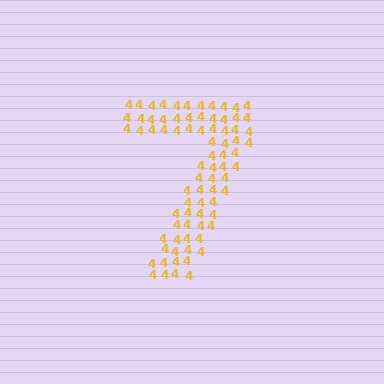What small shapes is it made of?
It is made of small digit 4's.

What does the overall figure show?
The overall figure shows the digit 7.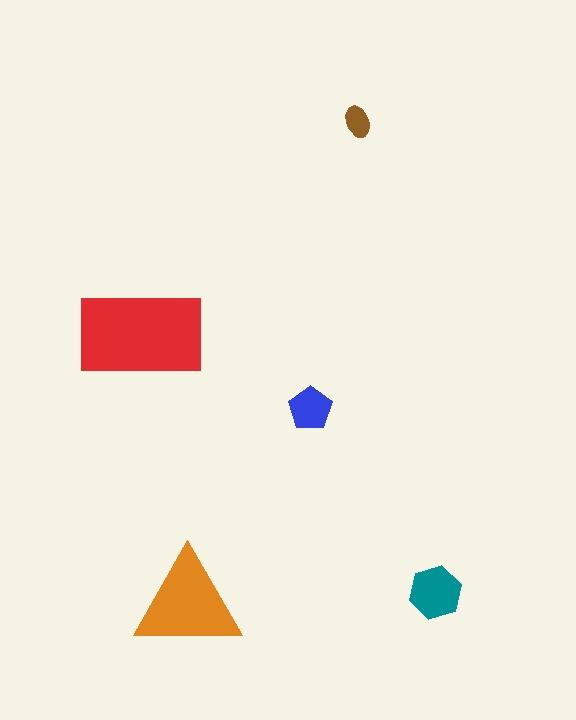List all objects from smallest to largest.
The brown ellipse, the blue pentagon, the teal hexagon, the orange triangle, the red rectangle.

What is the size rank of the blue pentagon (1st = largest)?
4th.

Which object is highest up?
The brown ellipse is topmost.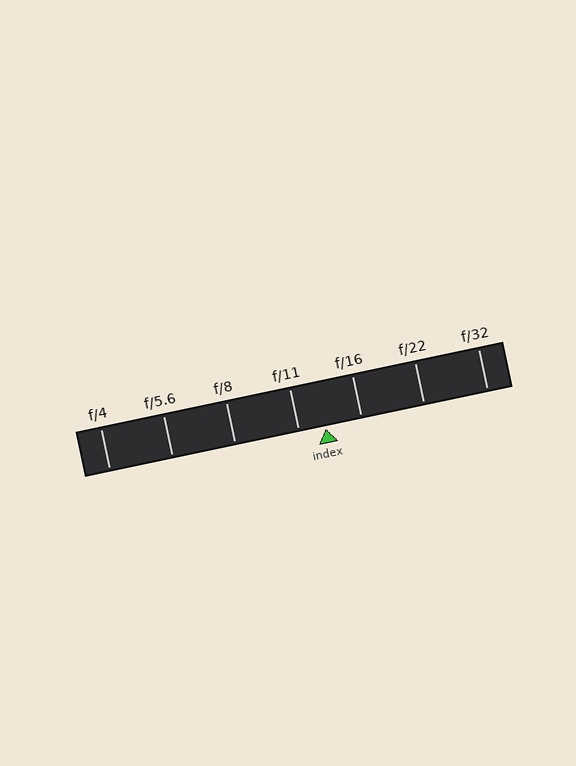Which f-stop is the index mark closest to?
The index mark is closest to f/11.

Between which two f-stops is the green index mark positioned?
The index mark is between f/11 and f/16.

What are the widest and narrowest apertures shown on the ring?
The widest aperture shown is f/4 and the narrowest is f/32.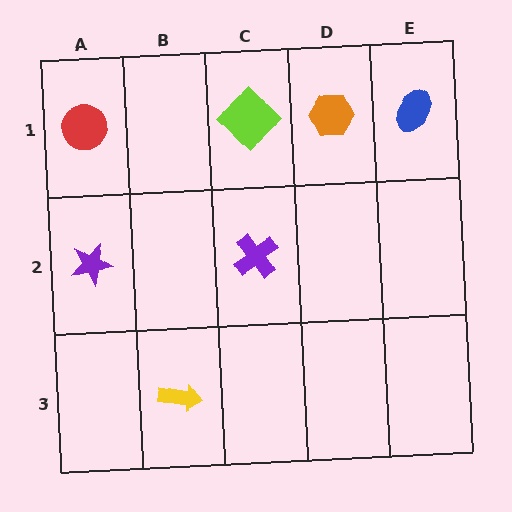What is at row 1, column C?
A lime diamond.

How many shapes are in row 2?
2 shapes.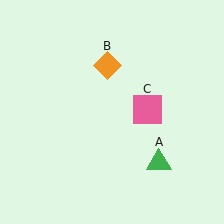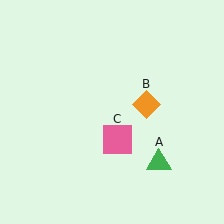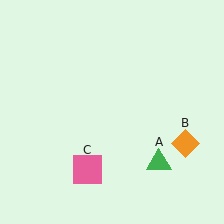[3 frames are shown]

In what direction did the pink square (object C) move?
The pink square (object C) moved down and to the left.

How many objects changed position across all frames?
2 objects changed position: orange diamond (object B), pink square (object C).